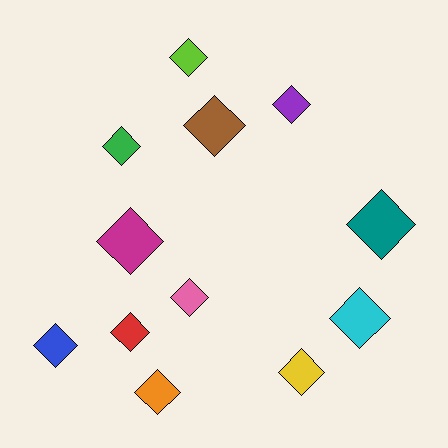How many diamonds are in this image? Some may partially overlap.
There are 12 diamonds.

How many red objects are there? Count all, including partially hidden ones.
There is 1 red object.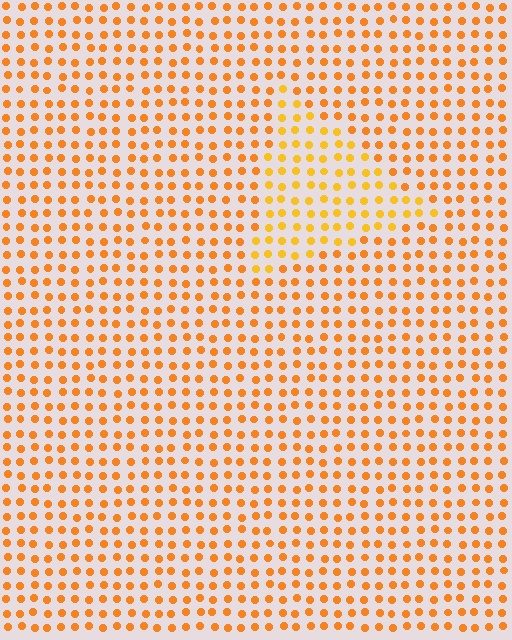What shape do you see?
I see a triangle.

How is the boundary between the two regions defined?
The boundary is defined purely by a slight shift in hue (about 18 degrees). Spacing, size, and orientation are identical on both sides.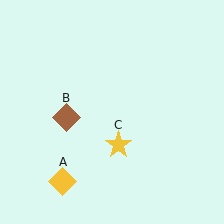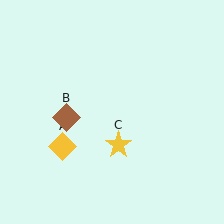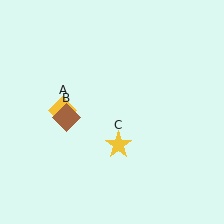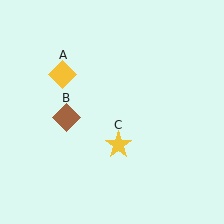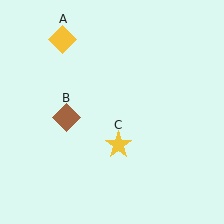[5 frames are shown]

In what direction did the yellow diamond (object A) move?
The yellow diamond (object A) moved up.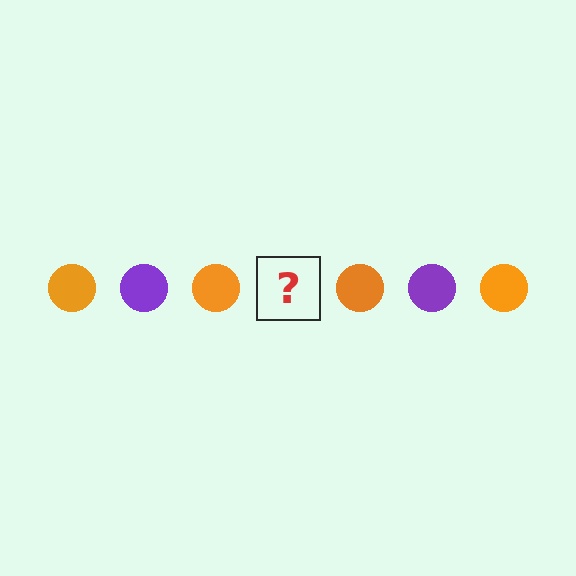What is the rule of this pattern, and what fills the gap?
The rule is that the pattern cycles through orange, purple circles. The gap should be filled with a purple circle.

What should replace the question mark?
The question mark should be replaced with a purple circle.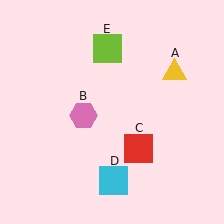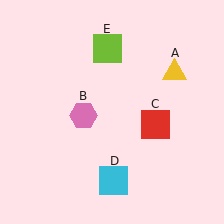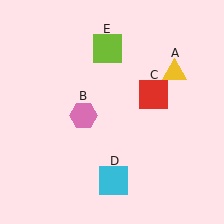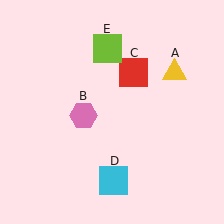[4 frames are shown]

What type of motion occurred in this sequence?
The red square (object C) rotated counterclockwise around the center of the scene.